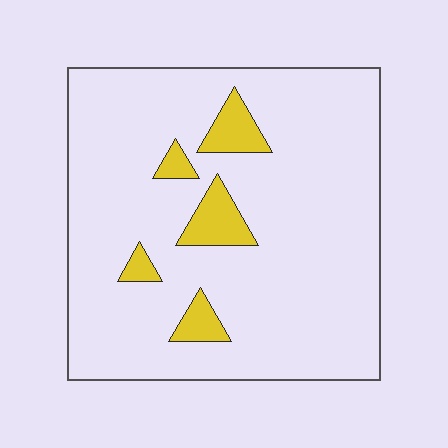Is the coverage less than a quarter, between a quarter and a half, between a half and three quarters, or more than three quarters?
Less than a quarter.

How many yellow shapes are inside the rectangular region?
5.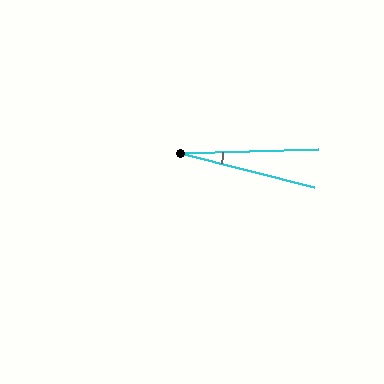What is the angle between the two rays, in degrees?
Approximately 16 degrees.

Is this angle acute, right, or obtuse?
It is acute.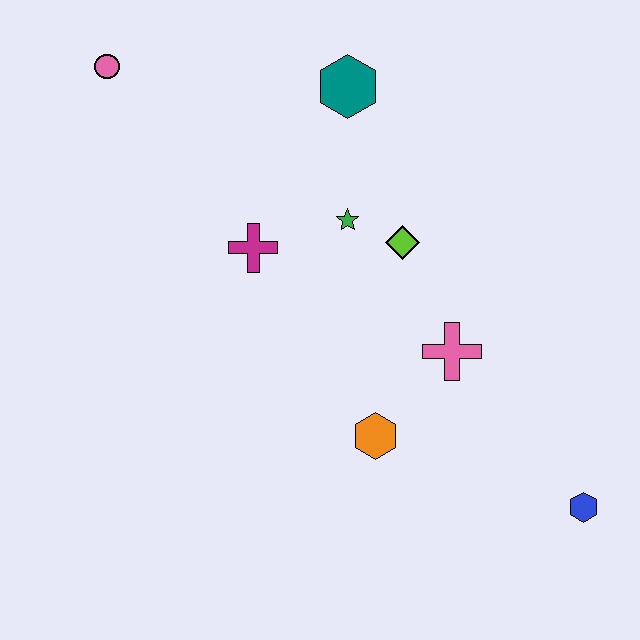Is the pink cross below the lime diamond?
Yes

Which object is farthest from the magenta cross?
The blue hexagon is farthest from the magenta cross.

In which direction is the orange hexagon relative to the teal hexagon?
The orange hexagon is below the teal hexagon.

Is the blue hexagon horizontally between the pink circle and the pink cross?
No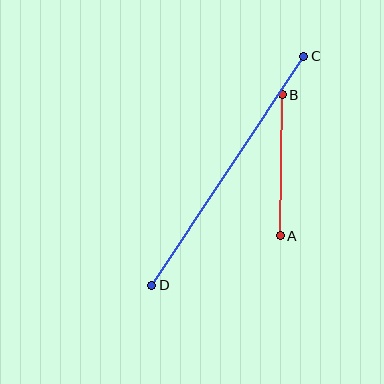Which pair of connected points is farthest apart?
Points C and D are farthest apart.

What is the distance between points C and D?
The distance is approximately 275 pixels.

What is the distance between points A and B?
The distance is approximately 141 pixels.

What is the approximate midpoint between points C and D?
The midpoint is at approximately (228, 171) pixels.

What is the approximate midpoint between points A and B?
The midpoint is at approximately (281, 165) pixels.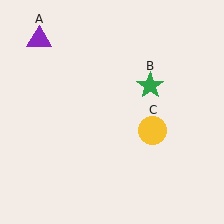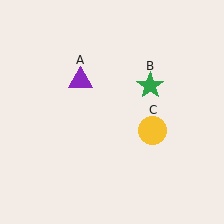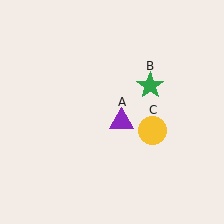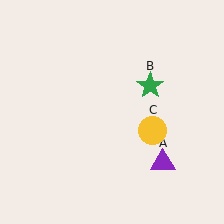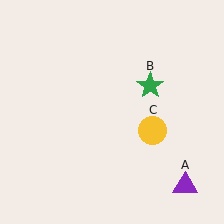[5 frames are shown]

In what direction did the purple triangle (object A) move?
The purple triangle (object A) moved down and to the right.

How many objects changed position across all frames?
1 object changed position: purple triangle (object A).